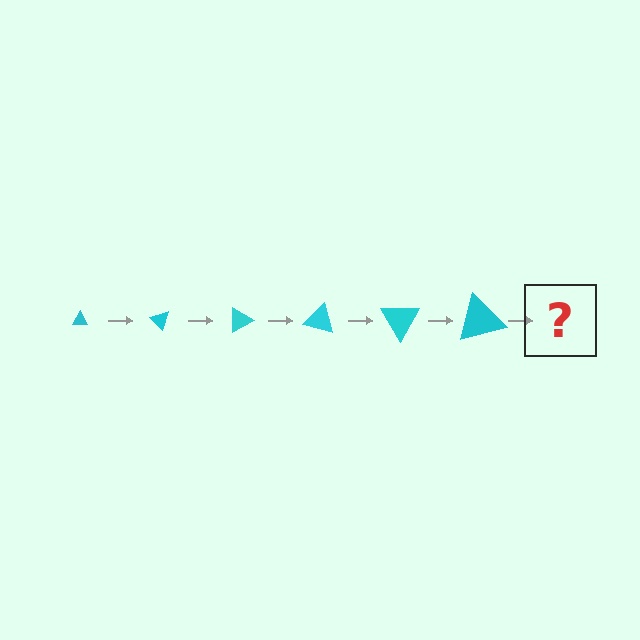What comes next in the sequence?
The next element should be a triangle, larger than the previous one and rotated 270 degrees from the start.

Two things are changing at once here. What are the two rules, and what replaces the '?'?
The two rules are that the triangle grows larger each step and it rotates 45 degrees each step. The '?' should be a triangle, larger than the previous one and rotated 270 degrees from the start.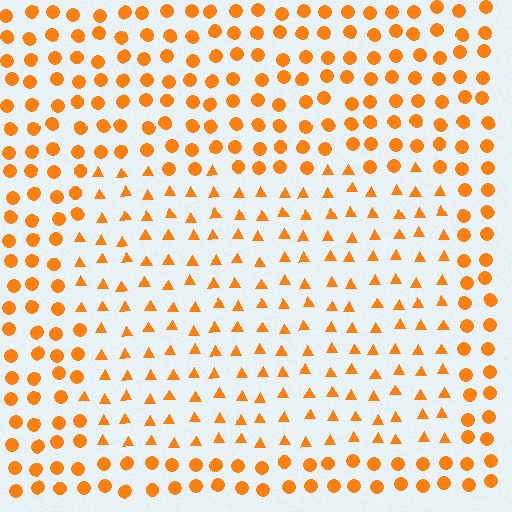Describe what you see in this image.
The image is filled with small orange elements arranged in a uniform grid. A rectangle-shaped region contains triangles, while the surrounding area contains circles. The boundary is defined purely by the change in element shape.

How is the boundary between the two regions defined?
The boundary is defined by a change in element shape: triangles inside vs. circles outside. All elements share the same color and spacing.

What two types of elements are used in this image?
The image uses triangles inside the rectangle region and circles outside it.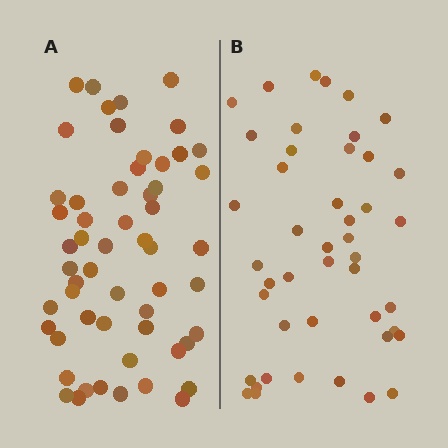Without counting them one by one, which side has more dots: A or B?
Region A (the left region) has more dots.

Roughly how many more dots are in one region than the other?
Region A has roughly 12 or so more dots than region B.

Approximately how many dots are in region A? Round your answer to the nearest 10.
About 60 dots. (The exact count is 56, which rounds to 60.)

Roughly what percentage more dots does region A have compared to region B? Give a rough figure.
About 25% more.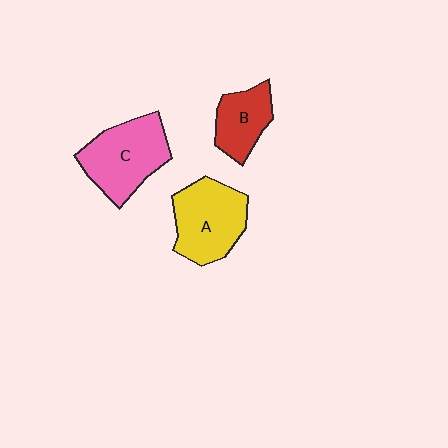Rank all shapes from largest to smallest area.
From largest to smallest: C (pink), A (yellow), B (red).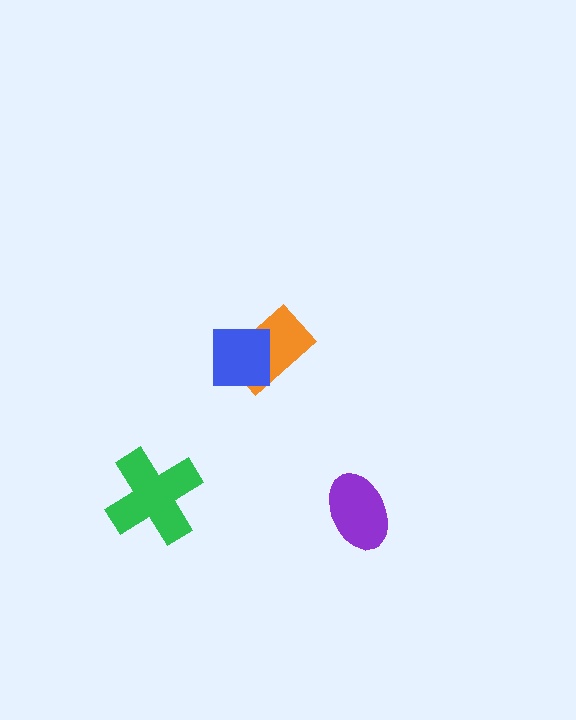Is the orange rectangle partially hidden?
Yes, it is partially covered by another shape.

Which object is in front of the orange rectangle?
The blue square is in front of the orange rectangle.